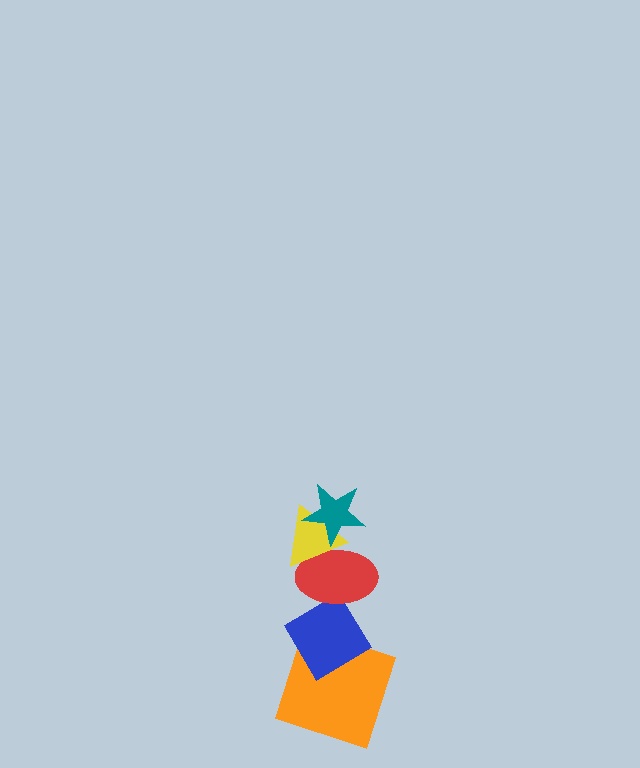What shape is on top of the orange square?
The blue diamond is on top of the orange square.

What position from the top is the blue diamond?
The blue diamond is 4th from the top.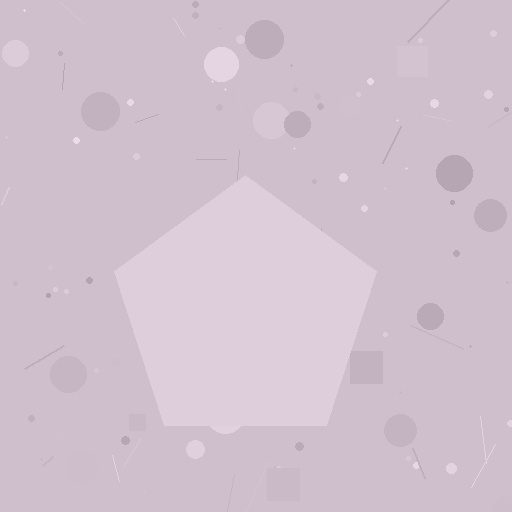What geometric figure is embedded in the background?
A pentagon is embedded in the background.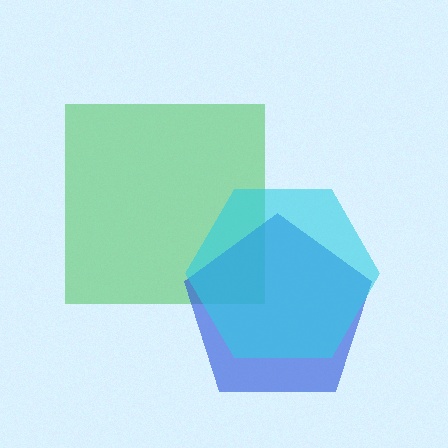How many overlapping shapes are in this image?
There are 3 overlapping shapes in the image.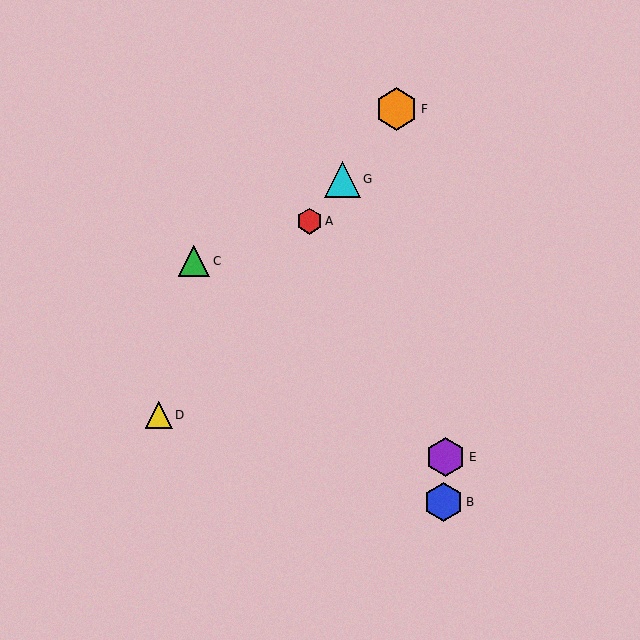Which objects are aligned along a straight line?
Objects A, D, F, G are aligned along a straight line.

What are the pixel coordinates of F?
Object F is at (396, 109).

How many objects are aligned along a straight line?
4 objects (A, D, F, G) are aligned along a straight line.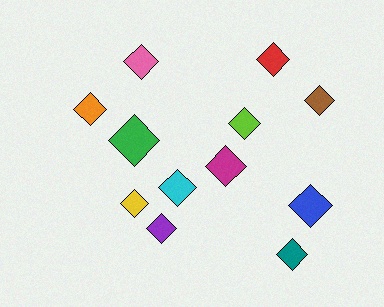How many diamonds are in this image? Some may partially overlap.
There are 12 diamonds.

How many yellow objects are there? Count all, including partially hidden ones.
There is 1 yellow object.